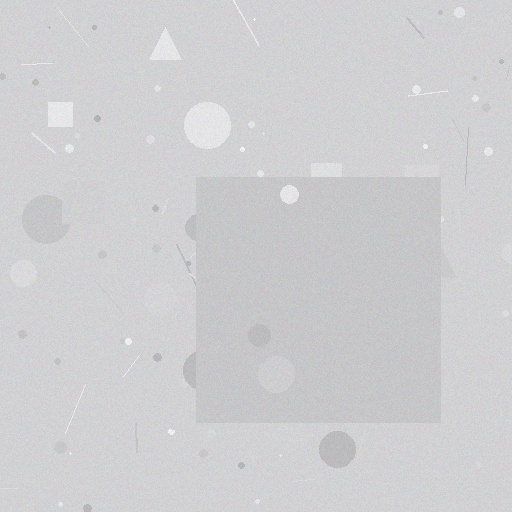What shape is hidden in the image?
A square is hidden in the image.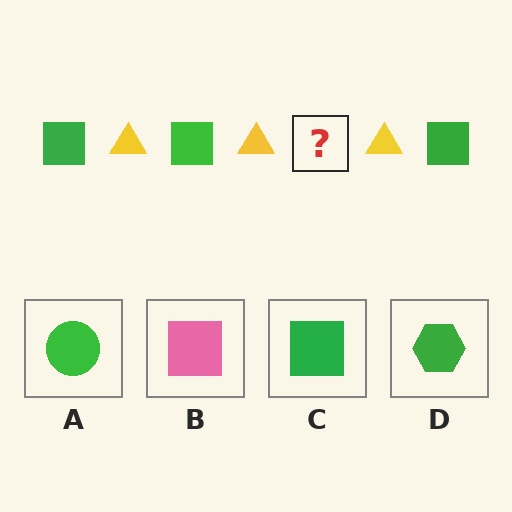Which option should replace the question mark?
Option C.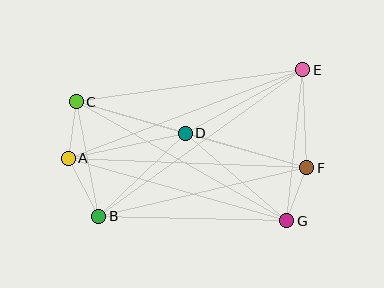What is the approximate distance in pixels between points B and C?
The distance between B and C is approximately 117 pixels.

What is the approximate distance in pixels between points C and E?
The distance between C and E is approximately 229 pixels.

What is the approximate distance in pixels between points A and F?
The distance between A and F is approximately 239 pixels.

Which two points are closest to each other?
Points A and C are closest to each other.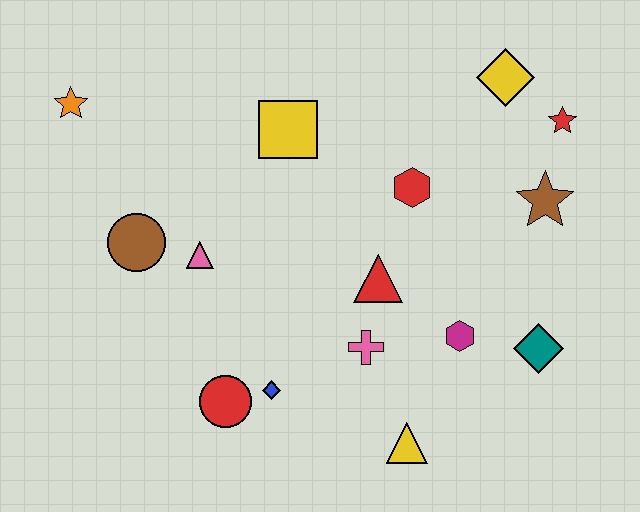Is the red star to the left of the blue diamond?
No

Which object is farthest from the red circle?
The red star is farthest from the red circle.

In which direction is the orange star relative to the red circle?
The orange star is above the red circle.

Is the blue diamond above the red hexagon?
No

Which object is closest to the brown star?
The red star is closest to the brown star.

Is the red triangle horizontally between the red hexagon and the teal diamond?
No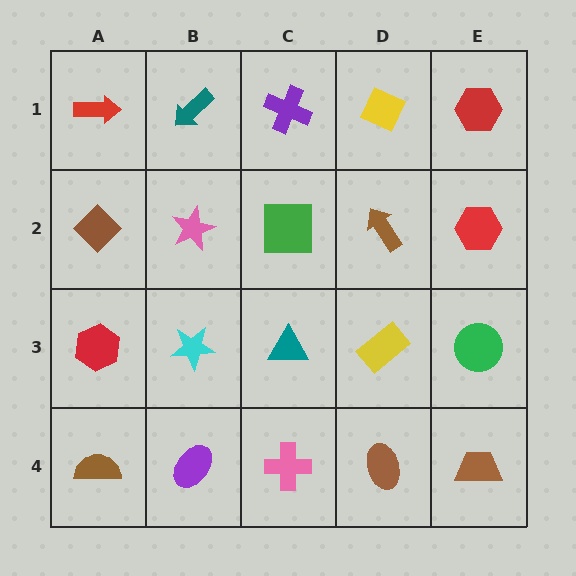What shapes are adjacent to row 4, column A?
A red hexagon (row 3, column A), a purple ellipse (row 4, column B).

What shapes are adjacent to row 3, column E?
A red hexagon (row 2, column E), a brown trapezoid (row 4, column E), a yellow rectangle (row 3, column D).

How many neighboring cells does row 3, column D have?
4.